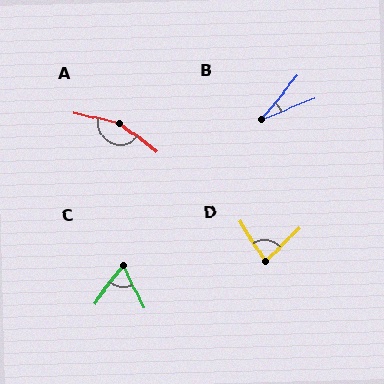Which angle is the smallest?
B, at approximately 28 degrees.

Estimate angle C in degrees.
Approximately 63 degrees.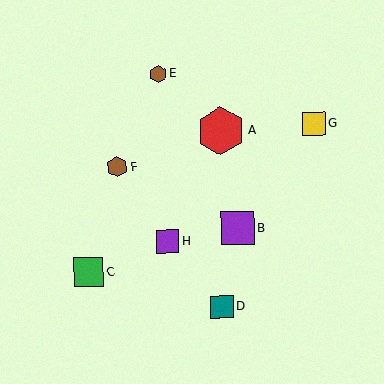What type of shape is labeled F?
Shape F is a brown hexagon.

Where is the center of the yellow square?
The center of the yellow square is at (313, 123).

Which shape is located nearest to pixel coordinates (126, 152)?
The brown hexagon (labeled F) at (117, 167) is nearest to that location.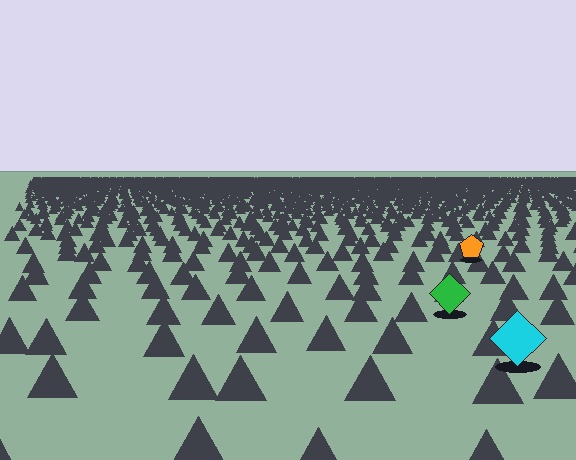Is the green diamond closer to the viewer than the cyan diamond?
No. The cyan diamond is closer — you can tell from the texture gradient: the ground texture is coarser near it.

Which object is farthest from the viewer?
The orange pentagon is farthest from the viewer. It appears smaller and the ground texture around it is denser.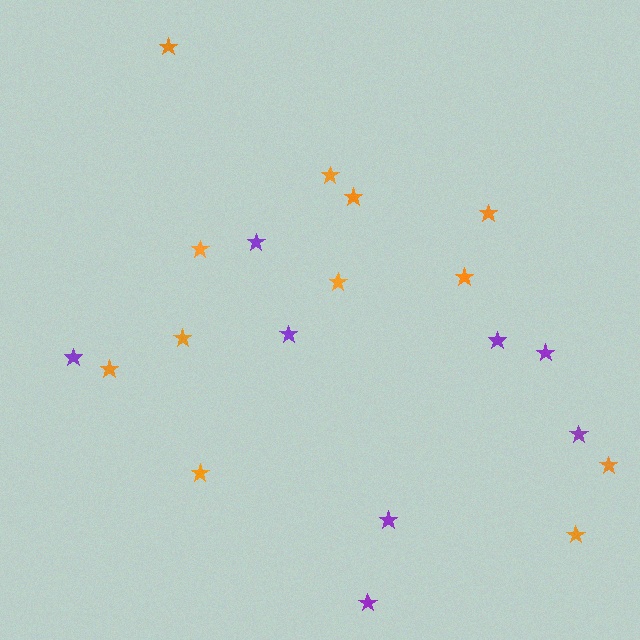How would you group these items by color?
There are 2 groups: one group of purple stars (8) and one group of orange stars (12).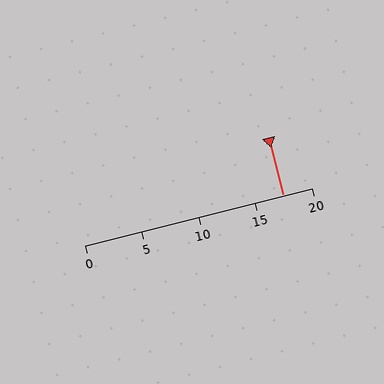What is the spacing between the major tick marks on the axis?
The major ticks are spaced 5 apart.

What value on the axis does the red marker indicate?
The marker indicates approximately 17.5.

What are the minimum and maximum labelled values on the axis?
The axis runs from 0 to 20.